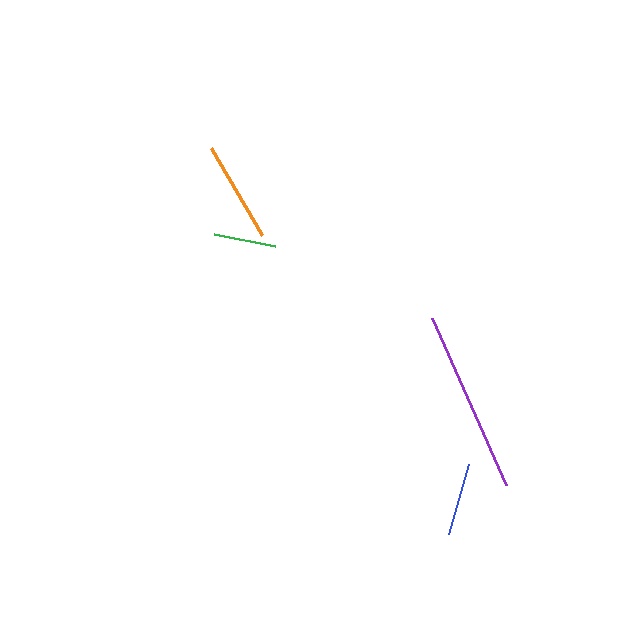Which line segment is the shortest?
The green line is the shortest at approximately 63 pixels.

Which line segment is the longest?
The purple line is the longest at approximately 183 pixels.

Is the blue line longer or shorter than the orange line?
The orange line is longer than the blue line.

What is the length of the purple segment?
The purple segment is approximately 183 pixels long.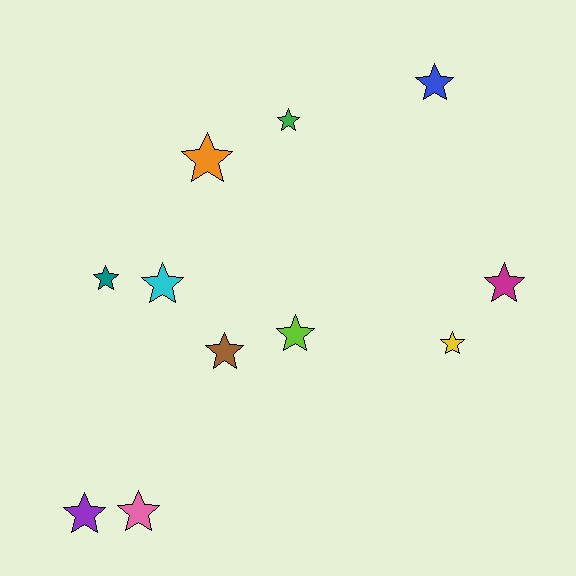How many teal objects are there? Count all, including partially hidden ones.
There is 1 teal object.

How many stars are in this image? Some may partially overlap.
There are 11 stars.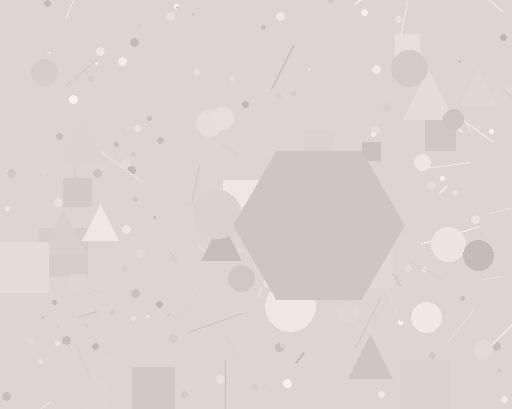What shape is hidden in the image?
A hexagon is hidden in the image.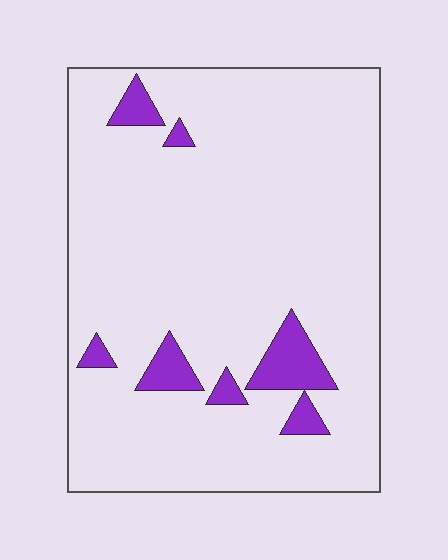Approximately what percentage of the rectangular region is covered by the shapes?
Approximately 10%.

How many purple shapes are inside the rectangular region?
7.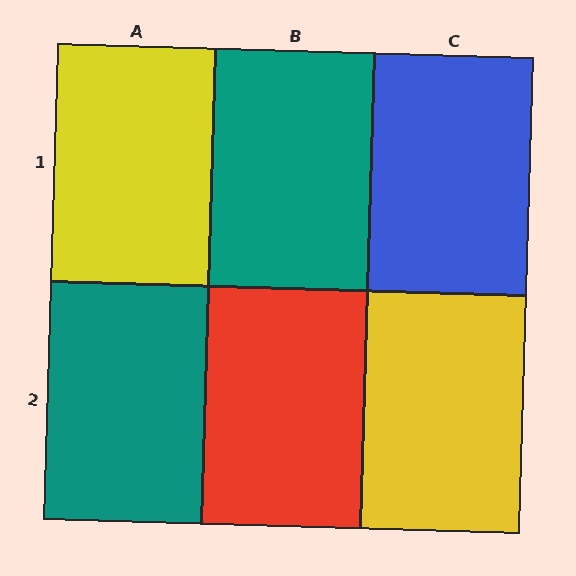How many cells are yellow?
2 cells are yellow.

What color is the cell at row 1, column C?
Blue.